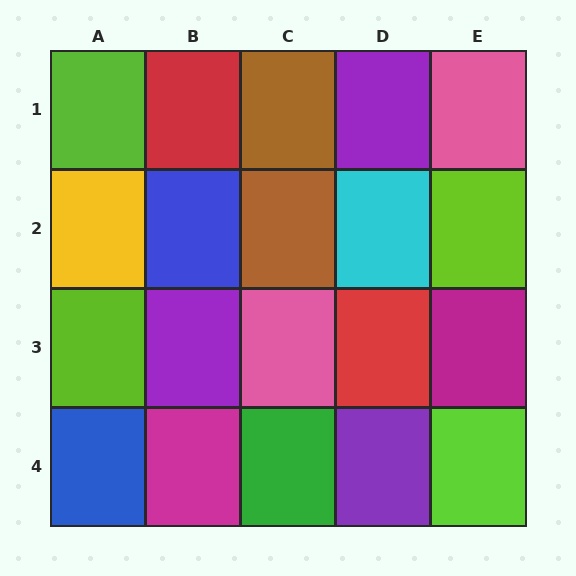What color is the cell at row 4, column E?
Lime.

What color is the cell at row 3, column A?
Lime.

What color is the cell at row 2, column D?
Cyan.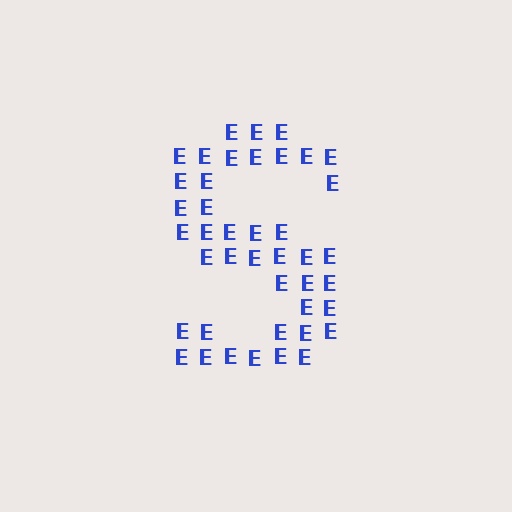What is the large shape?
The large shape is the letter S.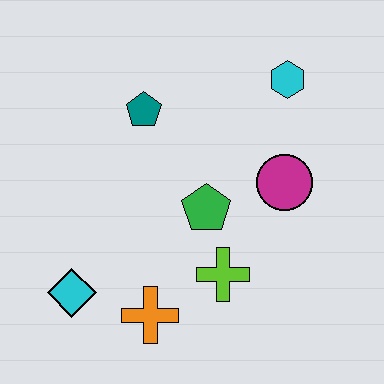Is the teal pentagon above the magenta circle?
Yes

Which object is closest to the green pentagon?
The lime cross is closest to the green pentagon.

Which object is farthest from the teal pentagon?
The orange cross is farthest from the teal pentagon.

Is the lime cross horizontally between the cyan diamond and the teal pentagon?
No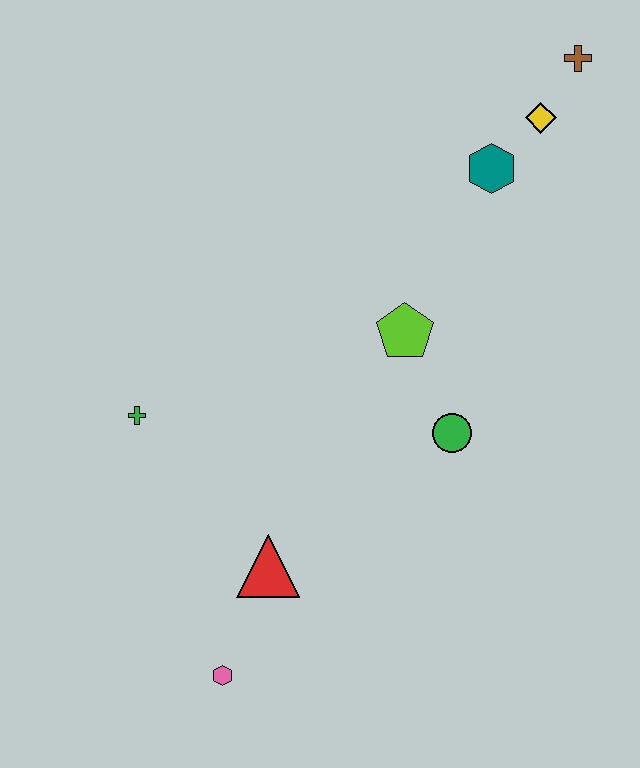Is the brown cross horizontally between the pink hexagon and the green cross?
No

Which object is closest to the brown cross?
The yellow diamond is closest to the brown cross.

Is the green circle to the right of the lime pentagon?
Yes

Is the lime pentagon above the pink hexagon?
Yes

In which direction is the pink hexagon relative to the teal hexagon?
The pink hexagon is below the teal hexagon.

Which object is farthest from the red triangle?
The brown cross is farthest from the red triangle.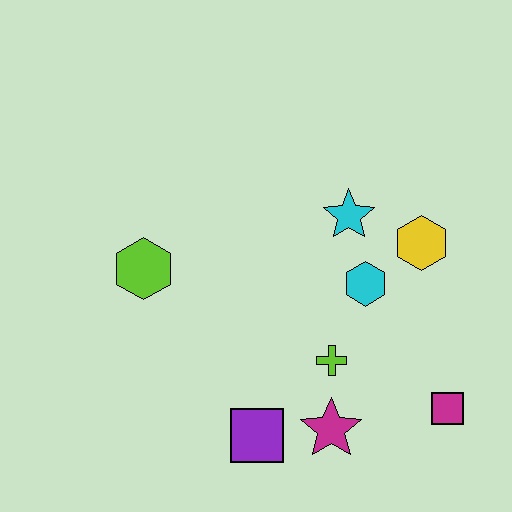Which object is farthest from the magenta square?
The lime hexagon is farthest from the magenta square.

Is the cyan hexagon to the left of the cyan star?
No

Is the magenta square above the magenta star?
Yes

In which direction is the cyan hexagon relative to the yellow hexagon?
The cyan hexagon is to the left of the yellow hexagon.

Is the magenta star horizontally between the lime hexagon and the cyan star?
Yes